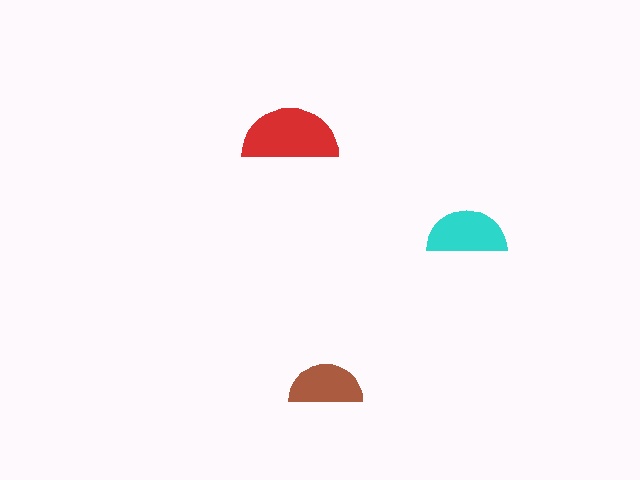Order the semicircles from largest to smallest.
the red one, the cyan one, the brown one.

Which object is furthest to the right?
The cyan semicircle is rightmost.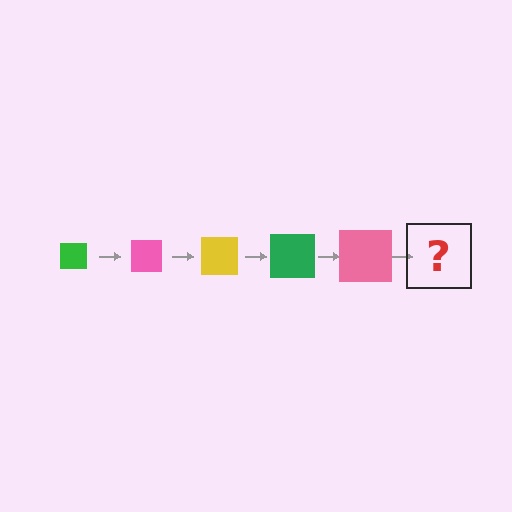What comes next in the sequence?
The next element should be a yellow square, larger than the previous one.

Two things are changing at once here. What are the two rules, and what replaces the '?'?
The two rules are that the square grows larger each step and the color cycles through green, pink, and yellow. The '?' should be a yellow square, larger than the previous one.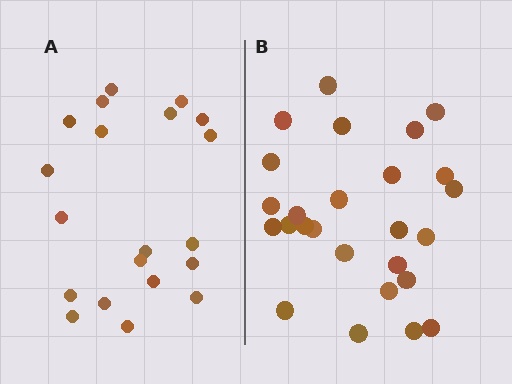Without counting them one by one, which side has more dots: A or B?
Region B (the right region) has more dots.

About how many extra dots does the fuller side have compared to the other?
Region B has about 6 more dots than region A.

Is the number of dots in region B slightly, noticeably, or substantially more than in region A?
Region B has noticeably more, but not dramatically so. The ratio is roughly 1.3 to 1.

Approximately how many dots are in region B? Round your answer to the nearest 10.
About 30 dots. (The exact count is 26, which rounds to 30.)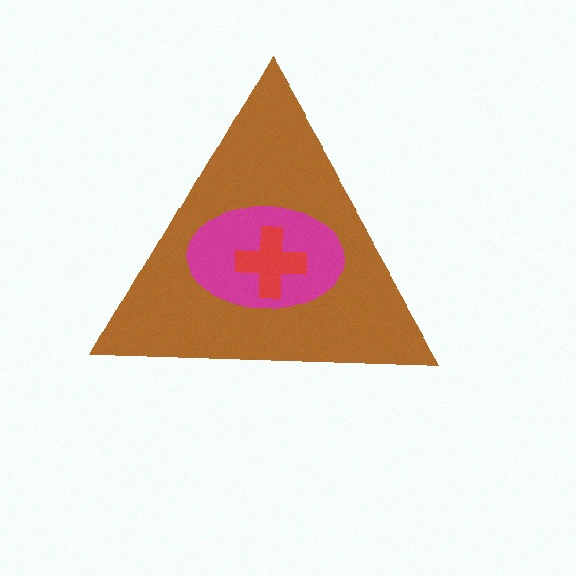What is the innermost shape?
The red cross.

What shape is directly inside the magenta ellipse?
The red cross.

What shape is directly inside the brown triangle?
The magenta ellipse.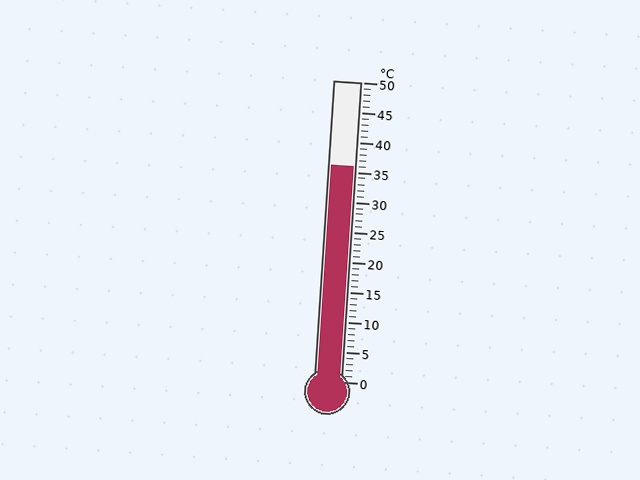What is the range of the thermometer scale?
The thermometer scale ranges from 0°C to 50°C.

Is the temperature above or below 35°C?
The temperature is above 35°C.